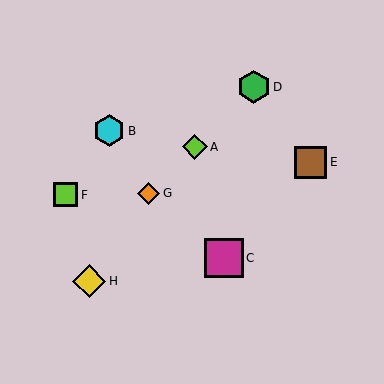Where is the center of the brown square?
The center of the brown square is at (310, 162).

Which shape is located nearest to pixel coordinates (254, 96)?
The green hexagon (labeled D) at (254, 87) is nearest to that location.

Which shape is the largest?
The magenta square (labeled C) is the largest.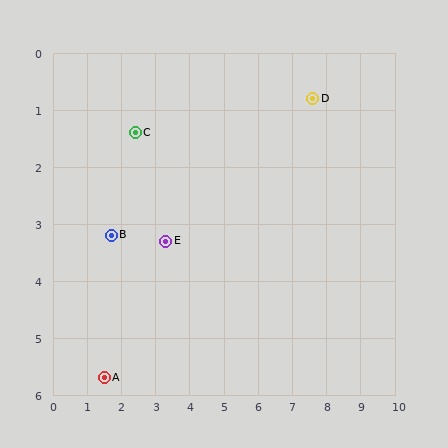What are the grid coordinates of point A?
Point A is at approximately (1.5, 5.7).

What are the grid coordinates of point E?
Point E is at approximately (3.3, 3.3).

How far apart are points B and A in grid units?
Points B and A are about 2.5 grid units apart.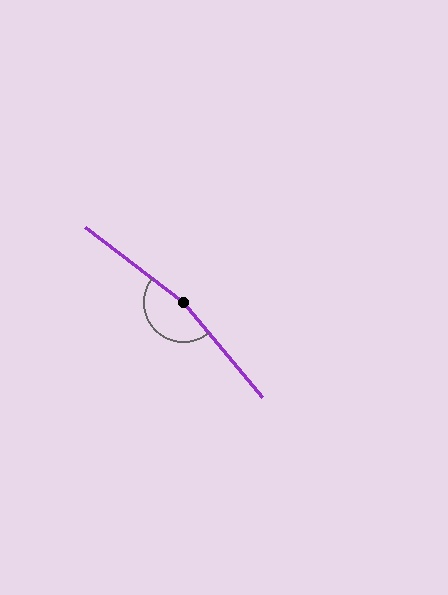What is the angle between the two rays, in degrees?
Approximately 167 degrees.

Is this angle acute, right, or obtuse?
It is obtuse.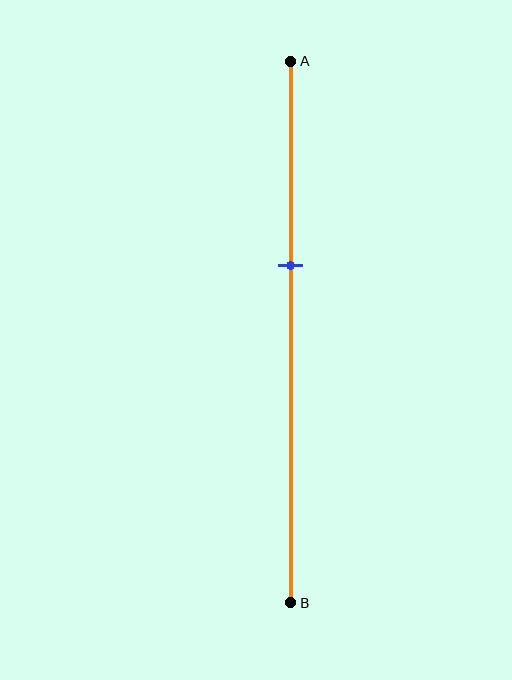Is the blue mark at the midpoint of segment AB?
No, the mark is at about 40% from A, not at the 50% midpoint.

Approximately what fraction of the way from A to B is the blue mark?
The blue mark is approximately 40% of the way from A to B.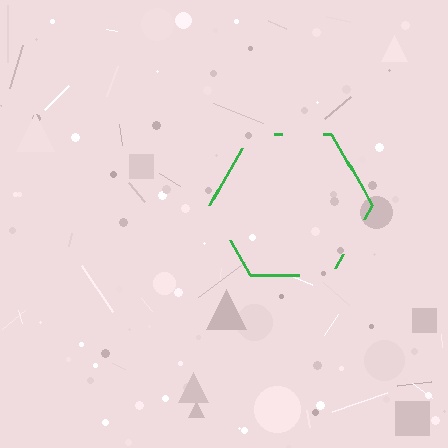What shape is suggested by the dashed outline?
The dashed outline suggests a hexagon.